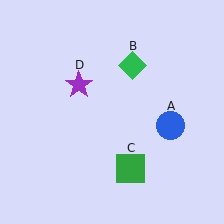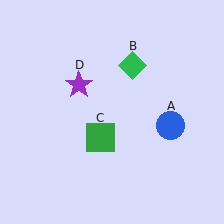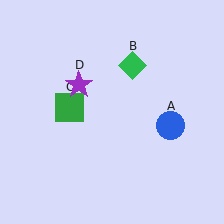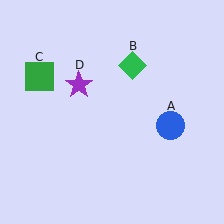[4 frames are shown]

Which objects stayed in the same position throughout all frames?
Blue circle (object A) and green diamond (object B) and purple star (object D) remained stationary.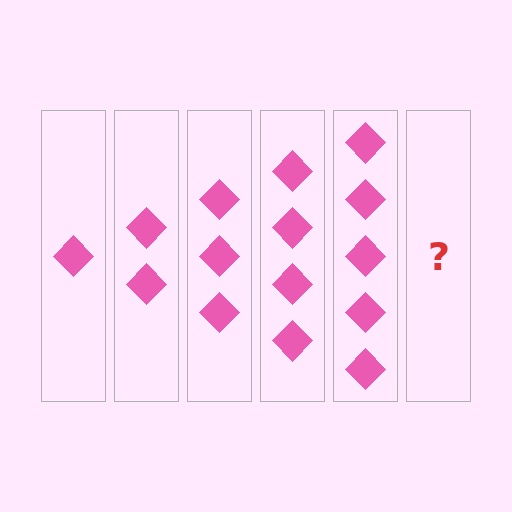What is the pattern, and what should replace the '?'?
The pattern is that each step adds one more diamond. The '?' should be 6 diamonds.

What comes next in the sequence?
The next element should be 6 diamonds.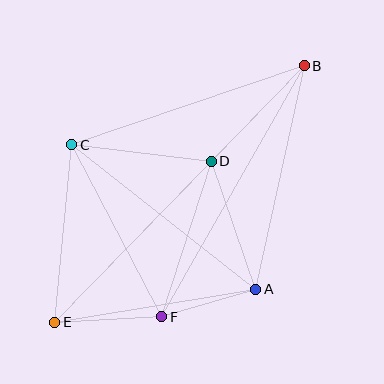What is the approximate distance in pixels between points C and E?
The distance between C and E is approximately 178 pixels.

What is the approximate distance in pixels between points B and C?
The distance between B and C is approximately 246 pixels.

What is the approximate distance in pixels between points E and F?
The distance between E and F is approximately 107 pixels.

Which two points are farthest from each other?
Points B and E are farthest from each other.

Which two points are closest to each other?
Points A and F are closest to each other.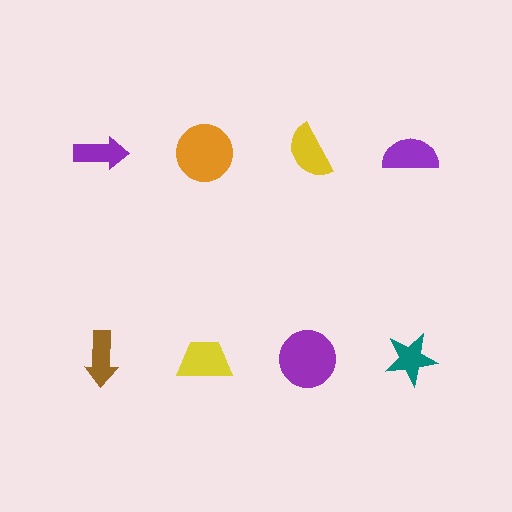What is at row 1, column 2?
An orange circle.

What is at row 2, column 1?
A brown arrow.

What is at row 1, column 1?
A purple arrow.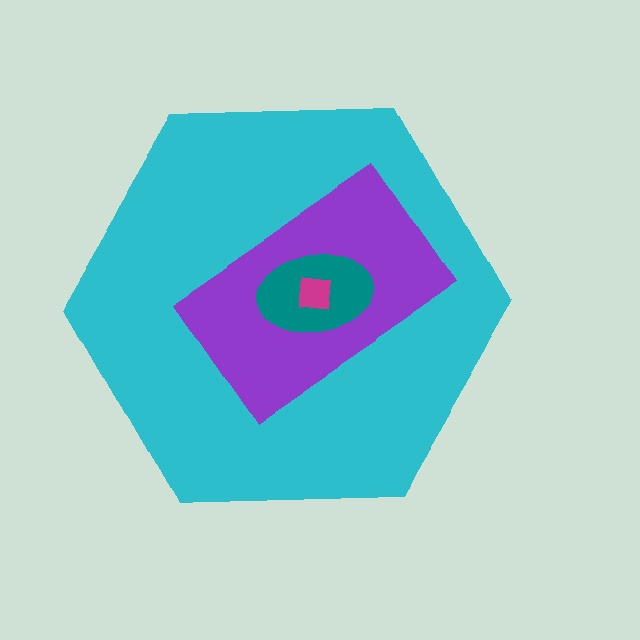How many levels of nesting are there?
4.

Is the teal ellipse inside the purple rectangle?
Yes.